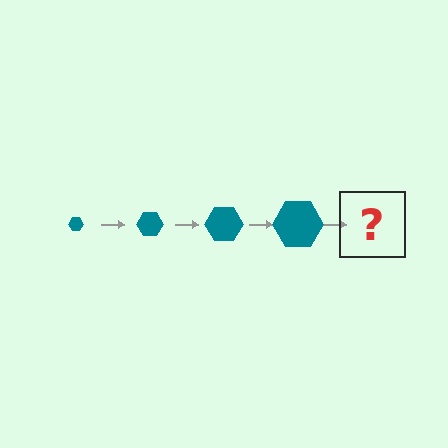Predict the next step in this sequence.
The next step is a teal hexagon, larger than the previous one.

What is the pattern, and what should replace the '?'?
The pattern is that the hexagon gets progressively larger each step. The '?' should be a teal hexagon, larger than the previous one.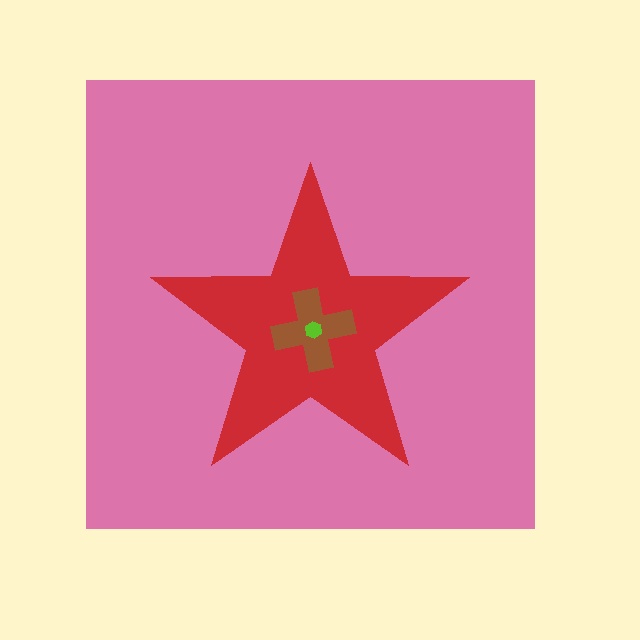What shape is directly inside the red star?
The brown cross.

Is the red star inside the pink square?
Yes.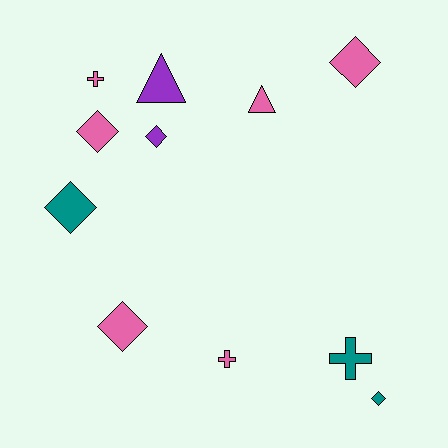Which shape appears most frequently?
Diamond, with 6 objects.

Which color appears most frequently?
Pink, with 6 objects.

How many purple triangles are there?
There is 1 purple triangle.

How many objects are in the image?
There are 11 objects.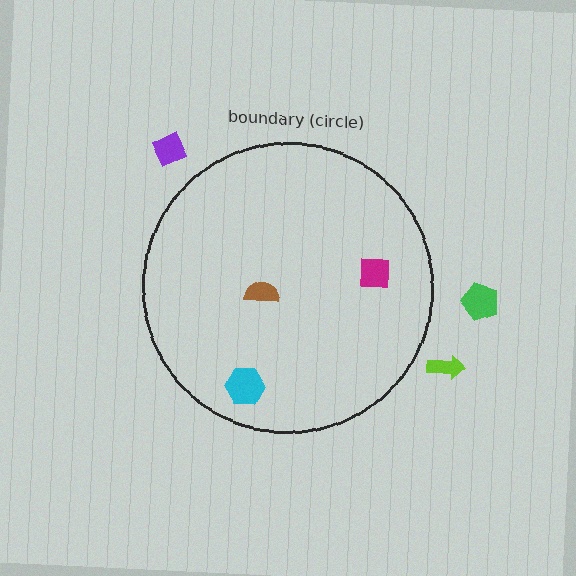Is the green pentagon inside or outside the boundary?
Outside.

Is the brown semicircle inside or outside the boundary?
Inside.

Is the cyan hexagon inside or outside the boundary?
Inside.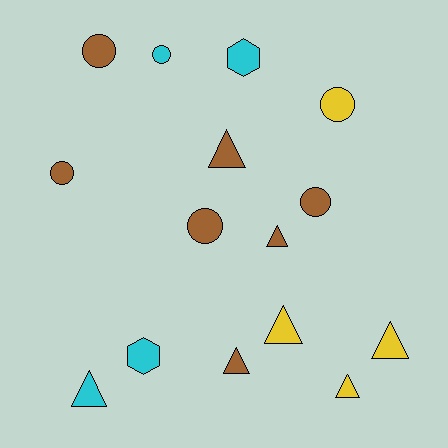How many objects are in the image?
There are 15 objects.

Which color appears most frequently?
Brown, with 7 objects.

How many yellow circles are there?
There is 1 yellow circle.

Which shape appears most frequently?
Triangle, with 7 objects.